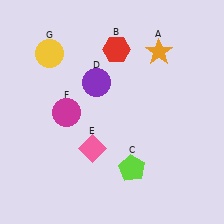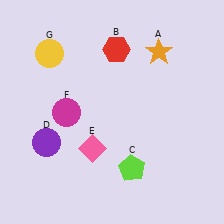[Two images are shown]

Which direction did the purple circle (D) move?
The purple circle (D) moved down.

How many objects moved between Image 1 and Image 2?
1 object moved between the two images.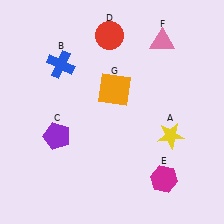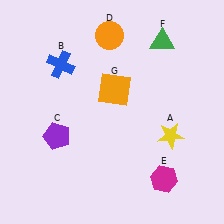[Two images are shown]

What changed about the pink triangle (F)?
In Image 1, F is pink. In Image 2, it changed to green.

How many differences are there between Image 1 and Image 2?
There are 2 differences between the two images.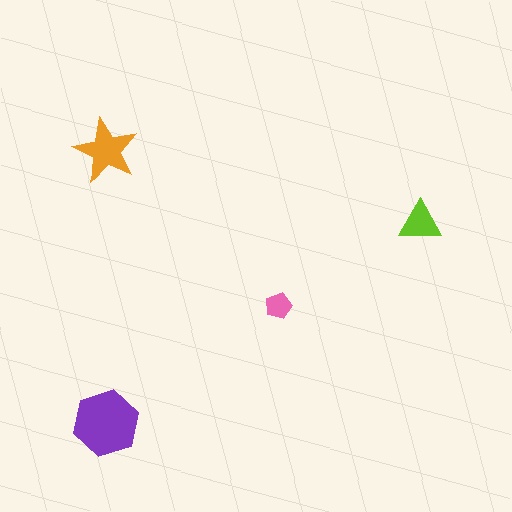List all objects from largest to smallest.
The purple hexagon, the orange star, the lime triangle, the pink pentagon.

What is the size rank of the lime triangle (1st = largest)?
3rd.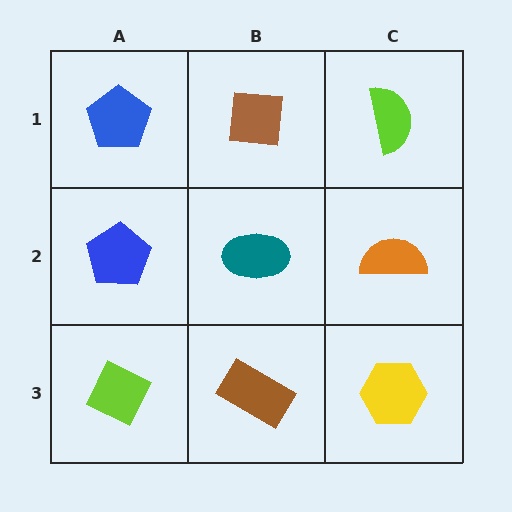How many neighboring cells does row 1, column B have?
3.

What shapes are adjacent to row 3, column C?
An orange semicircle (row 2, column C), a brown rectangle (row 3, column B).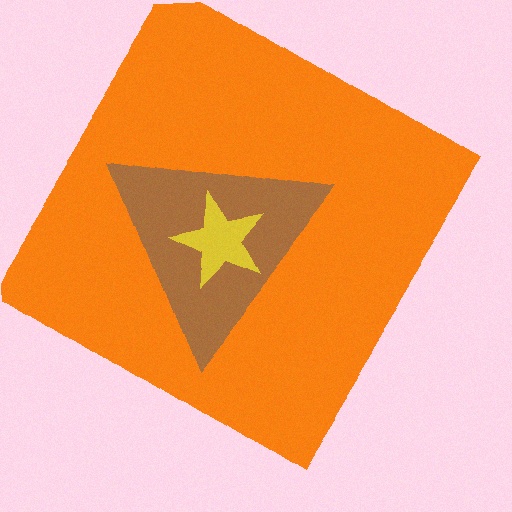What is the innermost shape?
The yellow star.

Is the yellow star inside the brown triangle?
Yes.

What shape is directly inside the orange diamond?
The brown triangle.